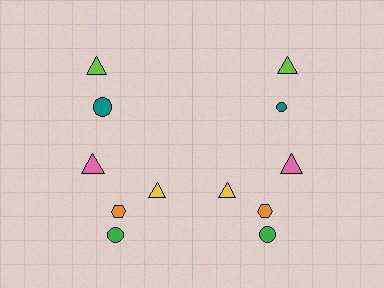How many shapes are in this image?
There are 12 shapes in this image.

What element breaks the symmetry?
The teal circle on the right side has a different size than its mirror counterpart.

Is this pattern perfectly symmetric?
No, the pattern is not perfectly symmetric. The teal circle on the right side has a different size than its mirror counterpart.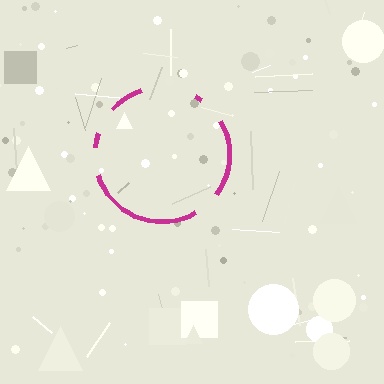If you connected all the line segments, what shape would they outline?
They would outline a circle.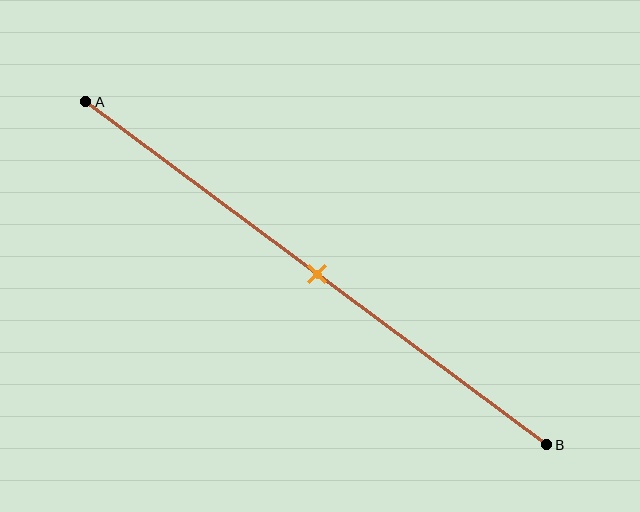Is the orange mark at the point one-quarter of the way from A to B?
No, the mark is at about 50% from A, not at the 25% one-quarter point.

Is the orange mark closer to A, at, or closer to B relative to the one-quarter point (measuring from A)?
The orange mark is closer to point B than the one-quarter point of segment AB.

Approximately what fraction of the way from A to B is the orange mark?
The orange mark is approximately 50% of the way from A to B.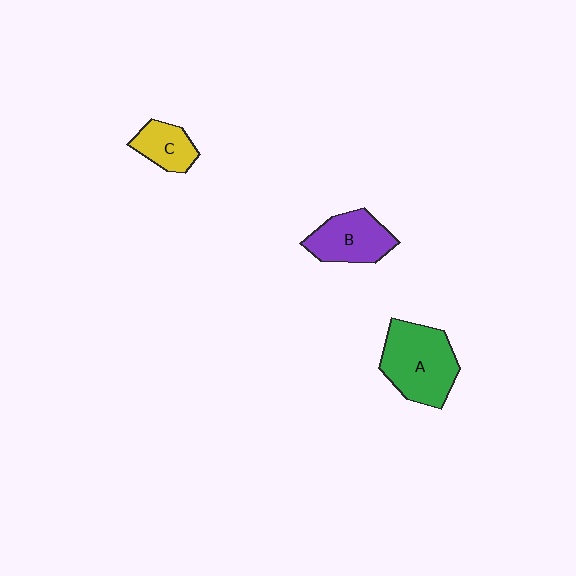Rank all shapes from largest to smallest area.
From largest to smallest: A (green), B (purple), C (yellow).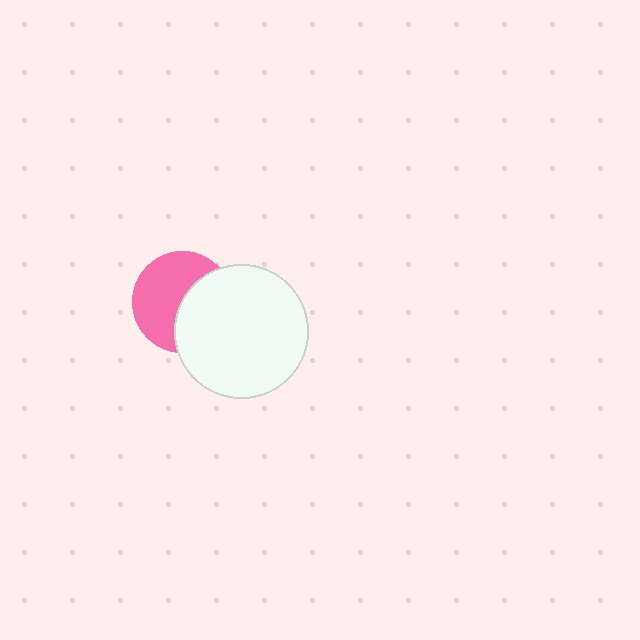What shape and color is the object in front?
The object in front is a white circle.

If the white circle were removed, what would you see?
You would see the complete pink circle.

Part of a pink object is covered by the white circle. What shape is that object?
It is a circle.